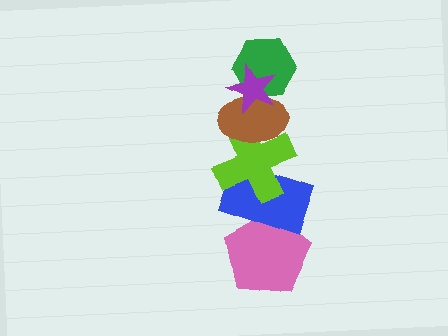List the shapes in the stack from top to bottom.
From top to bottom: the purple star, the green hexagon, the brown ellipse, the lime cross, the blue rectangle, the pink pentagon.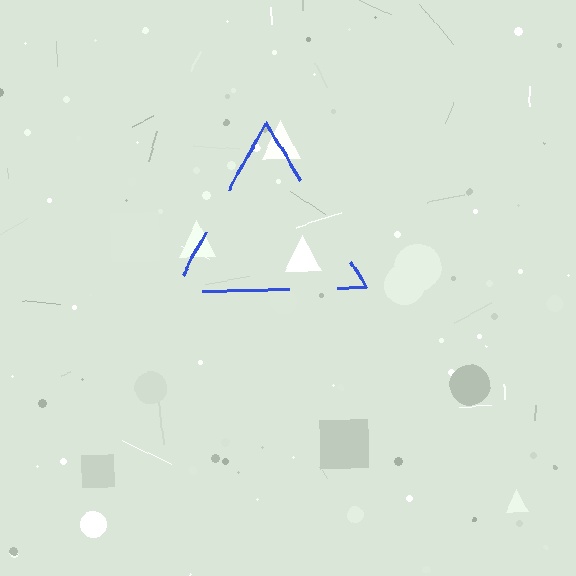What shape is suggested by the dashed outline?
The dashed outline suggests a triangle.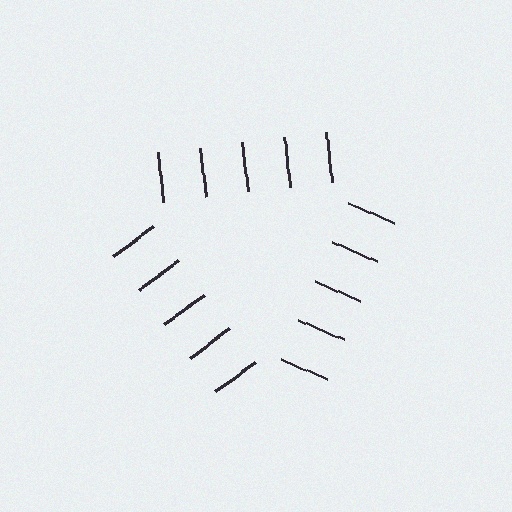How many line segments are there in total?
15 — 5 along each of the 3 edges.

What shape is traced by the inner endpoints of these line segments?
An illusory triangle — the line segments terminate on its edges but no continuous stroke is drawn.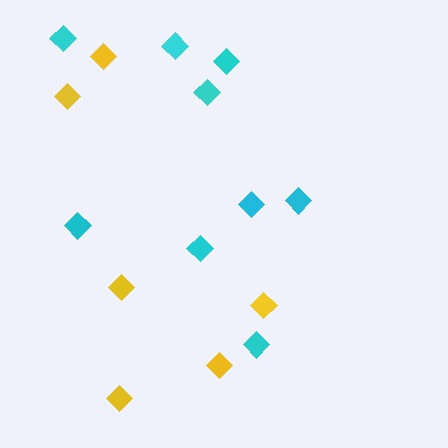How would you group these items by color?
There are 2 groups: one group of cyan diamonds (9) and one group of yellow diamonds (6).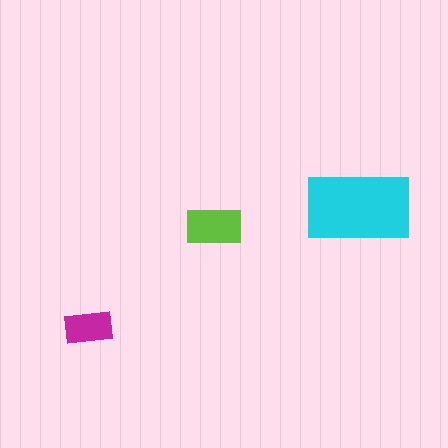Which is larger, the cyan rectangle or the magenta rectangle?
The cyan one.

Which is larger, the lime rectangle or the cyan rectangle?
The cyan one.